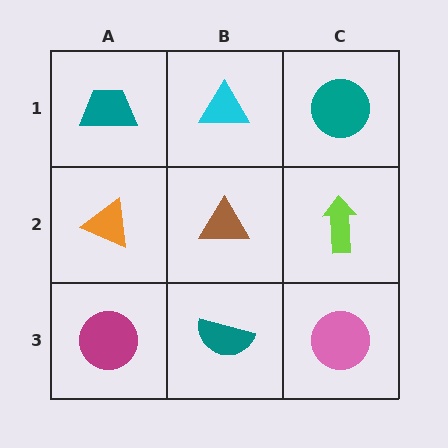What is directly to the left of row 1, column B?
A teal trapezoid.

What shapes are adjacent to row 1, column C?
A lime arrow (row 2, column C), a cyan triangle (row 1, column B).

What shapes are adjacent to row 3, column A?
An orange triangle (row 2, column A), a teal semicircle (row 3, column B).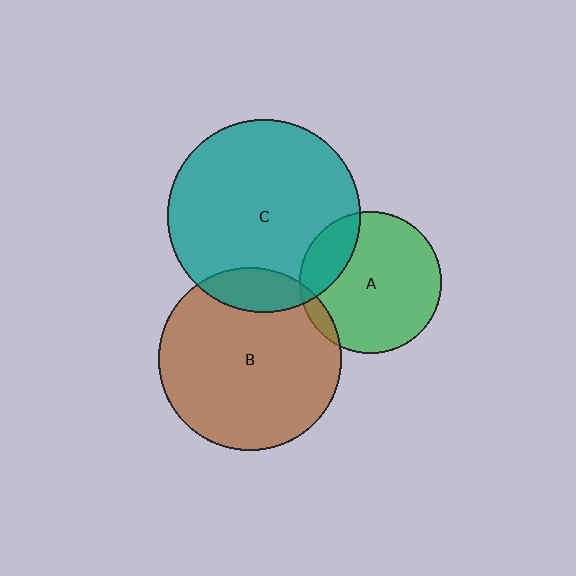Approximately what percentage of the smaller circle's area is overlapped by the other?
Approximately 5%.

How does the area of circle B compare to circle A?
Approximately 1.6 times.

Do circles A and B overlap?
Yes.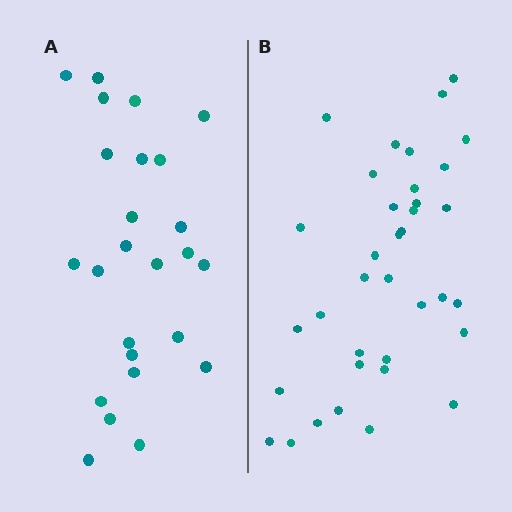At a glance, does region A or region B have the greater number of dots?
Region B (the right region) has more dots.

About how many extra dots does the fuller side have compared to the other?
Region B has roughly 12 or so more dots than region A.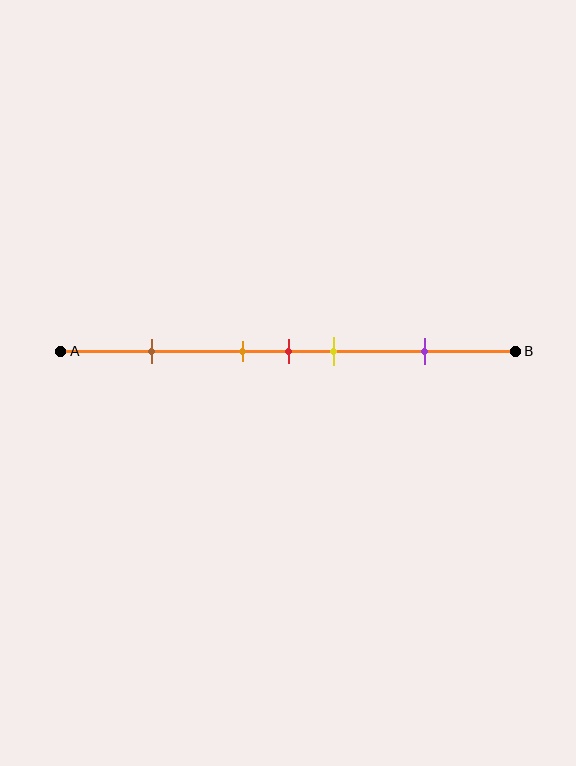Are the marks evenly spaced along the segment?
No, the marks are not evenly spaced.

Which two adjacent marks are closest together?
The orange and red marks are the closest adjacent pair.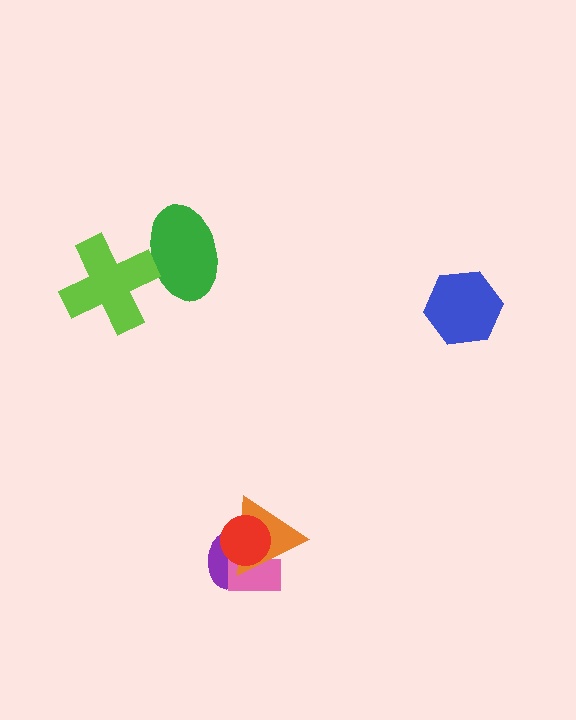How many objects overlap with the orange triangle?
3 objects overlap with the orange triangle.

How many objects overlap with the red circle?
3 objects overlap with the red circle.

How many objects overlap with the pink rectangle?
3 objects overlap with the pink rectangle.